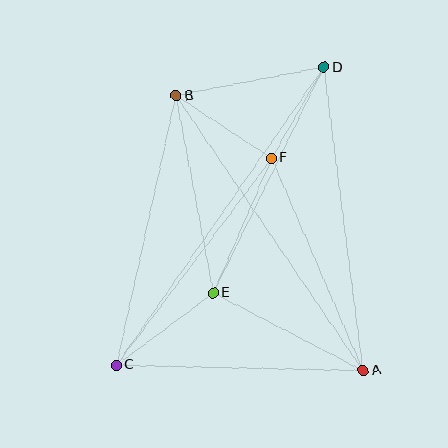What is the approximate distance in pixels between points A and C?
The distance between A and C is approximately 247 pixels.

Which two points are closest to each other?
Points D and F are closest to each other.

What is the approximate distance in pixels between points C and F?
The distance between C and F is approximately 259 pixels.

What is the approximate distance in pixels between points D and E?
The distance between D and E is approximately 251 pixels.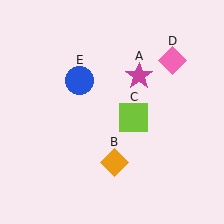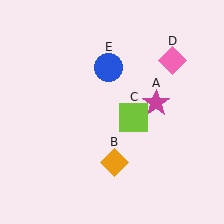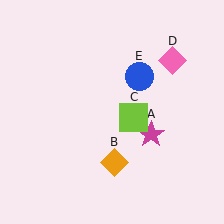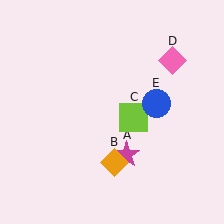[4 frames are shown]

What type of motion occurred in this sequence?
The magenta star (object A), blue circle (object E) rotated clockwise around the center of the scene.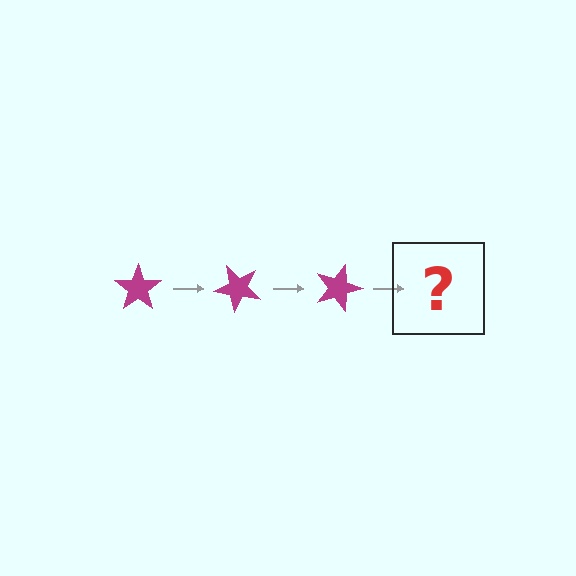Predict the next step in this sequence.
The next step is a magenta star rotated 135 degrees.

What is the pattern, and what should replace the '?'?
The pattern is that the star rotates 45 degrees each step. The '?' should be a magenta star rotated 135 degrees.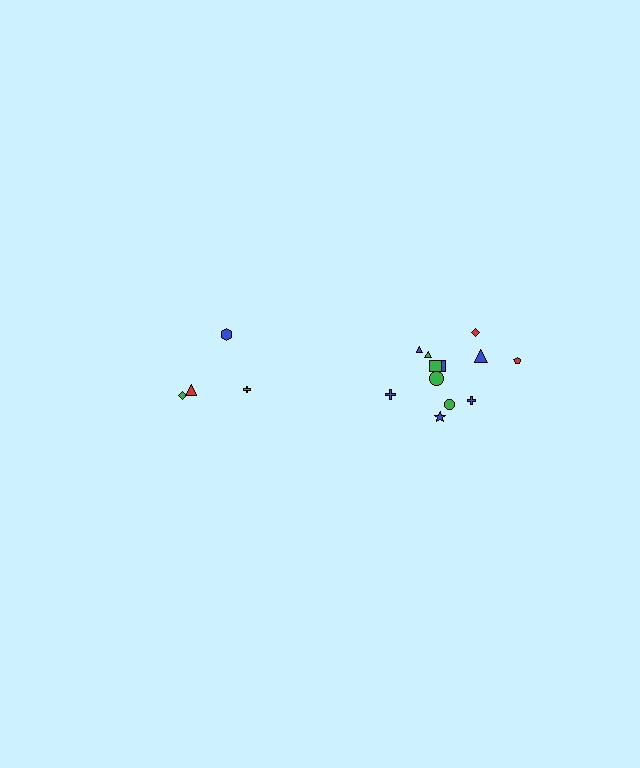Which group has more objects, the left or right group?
The right group.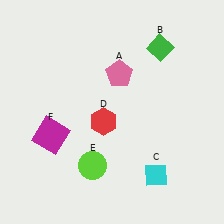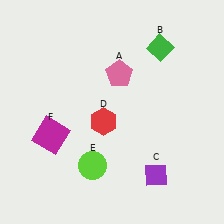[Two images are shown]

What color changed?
The diamond (C) changed from cyan in Image 1 to purple in Image 2.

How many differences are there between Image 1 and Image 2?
There is 1 difference between the two images.